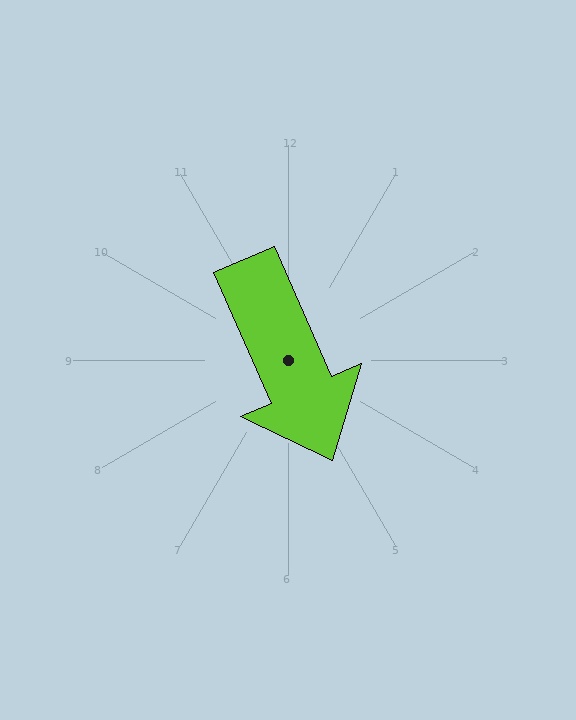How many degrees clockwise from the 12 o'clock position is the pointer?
Approximately 156 degrees.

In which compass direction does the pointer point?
Southeast.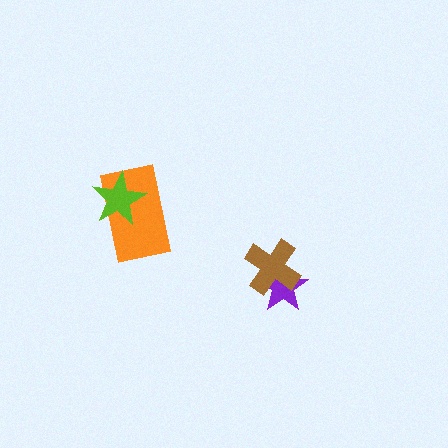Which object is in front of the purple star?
The brown cross is in front of the purple star.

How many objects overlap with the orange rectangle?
1 object overlaps with the orange rectangle.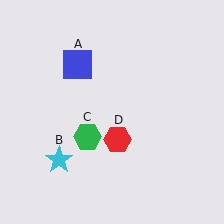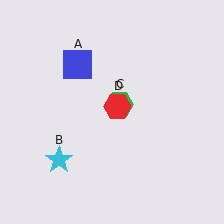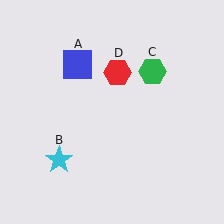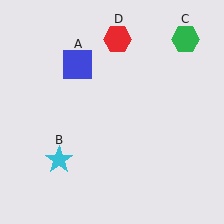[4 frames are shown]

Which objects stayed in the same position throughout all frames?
Blue square (object A) and cyan star (object B) remained stationary.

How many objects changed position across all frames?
2 objects changed position: green hexagon (object C), red hexagon (object D).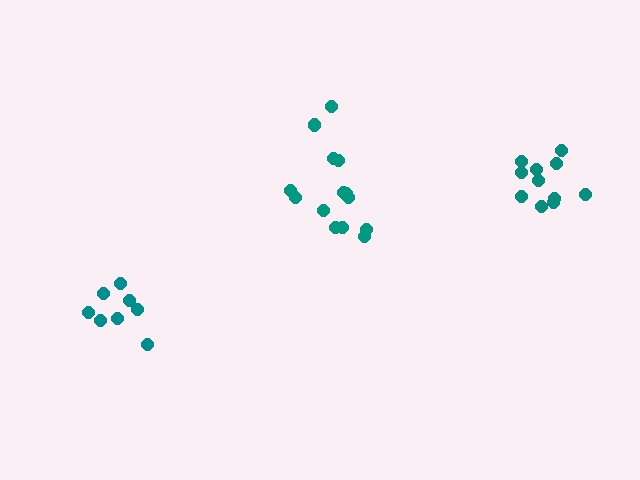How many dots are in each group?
Group 1: 14 dots, Group 2: 8 dots, Group 3: 11 dots (33 total).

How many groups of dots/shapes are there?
There are 3 groups.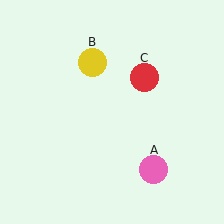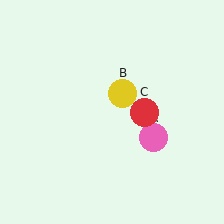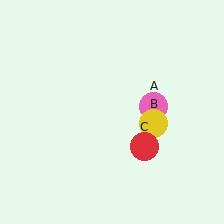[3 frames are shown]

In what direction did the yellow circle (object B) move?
The yellow circle (object B) moved down and to the right.